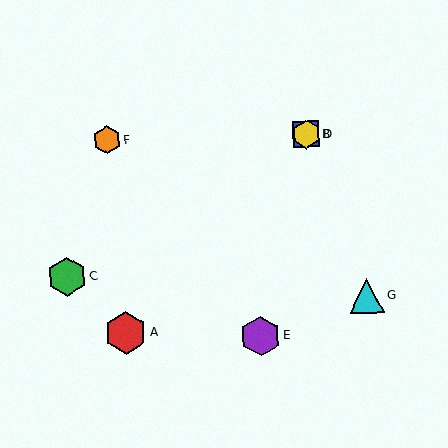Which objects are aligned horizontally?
Objects B, D, F are aligned horizontally.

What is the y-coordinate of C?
Object C is at y≈277.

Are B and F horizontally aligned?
Yes, both are at y≈134.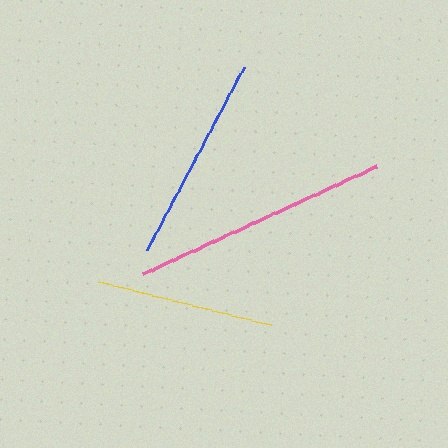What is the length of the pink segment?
The pink segment is approximately 257 pixels long.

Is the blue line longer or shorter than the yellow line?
The blue line is longer than the yellow line.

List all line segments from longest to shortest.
From longest to shortest: pink, blue, yellow.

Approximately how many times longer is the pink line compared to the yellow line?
The pink line is approximately 1.4 times the length of the yellow line.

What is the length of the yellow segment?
The yellow segment is approximately 178 pixels long.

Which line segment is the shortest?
The yellow line is the shortest at approximately 178 pixels.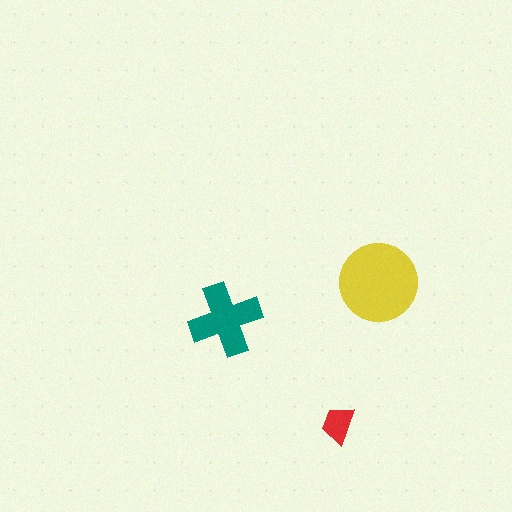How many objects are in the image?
There are 3 objects in the image.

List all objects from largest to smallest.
The yellow circle, the teal cross, the red trapezoid.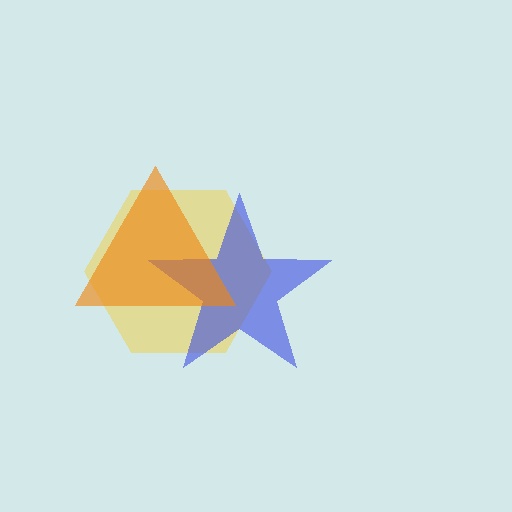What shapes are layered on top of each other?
The layered shapes are: a yellow hexagon, a blue star, an orange triangle.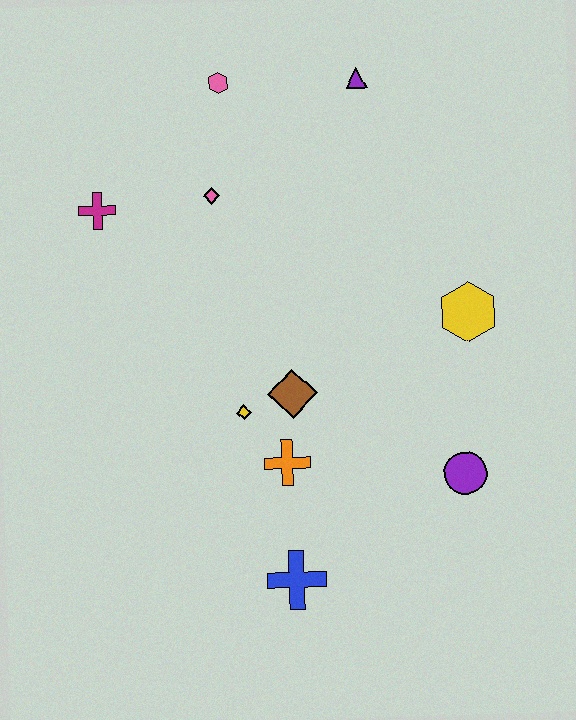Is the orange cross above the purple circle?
Yes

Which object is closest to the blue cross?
The orange cross is closest to the blue cross.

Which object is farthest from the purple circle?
The pink hexagon is farthest from the purple circle.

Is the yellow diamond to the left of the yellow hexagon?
Yes